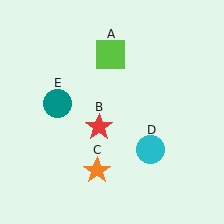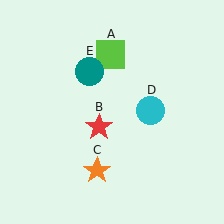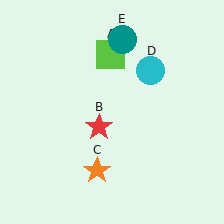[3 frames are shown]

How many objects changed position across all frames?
2 objects changed position: cyan circle (object D), teal circle (object E).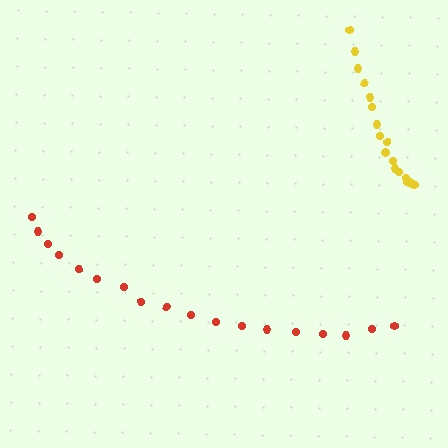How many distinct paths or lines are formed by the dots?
There are 2 distinct paths.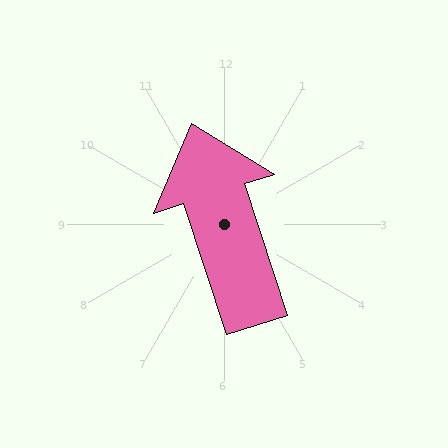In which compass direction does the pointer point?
North.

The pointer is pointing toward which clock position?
Roughly 11 o'clock.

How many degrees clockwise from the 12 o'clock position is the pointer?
Approximately 342 degrees.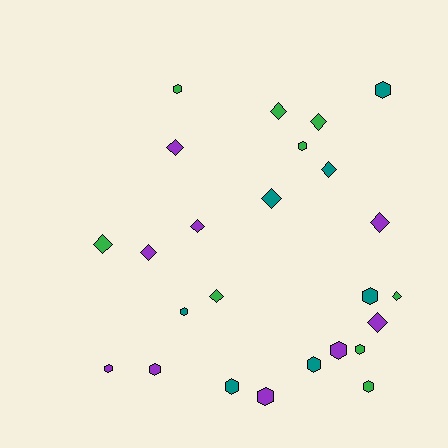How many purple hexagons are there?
There are 4 purple hexagons.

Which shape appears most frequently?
Hexagon, with 13 objects.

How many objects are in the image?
There are 25 objects.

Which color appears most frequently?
Green, with 9 objects.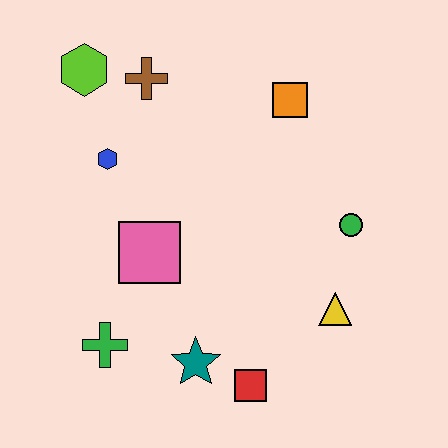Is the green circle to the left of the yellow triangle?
No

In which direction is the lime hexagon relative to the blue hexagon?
The lime hexagon is above the blue hexagon.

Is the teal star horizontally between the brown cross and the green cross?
No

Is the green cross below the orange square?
Yes